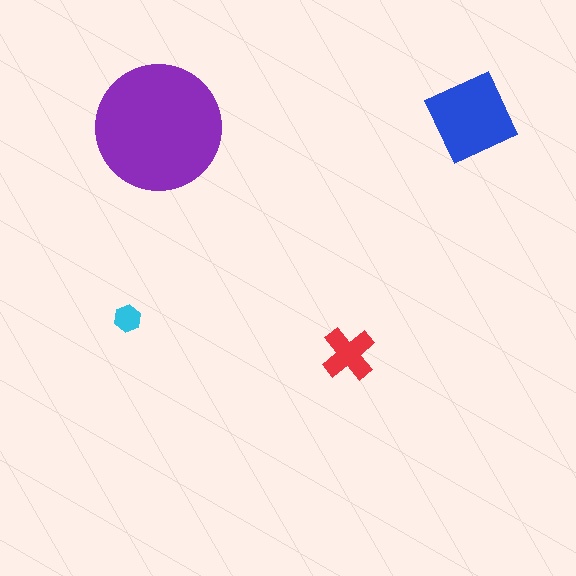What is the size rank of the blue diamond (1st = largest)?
2nd.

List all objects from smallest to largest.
The cyan hexagon, the red cross, the blue diamond, the purple circle.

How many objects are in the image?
There are 4 objects in the image.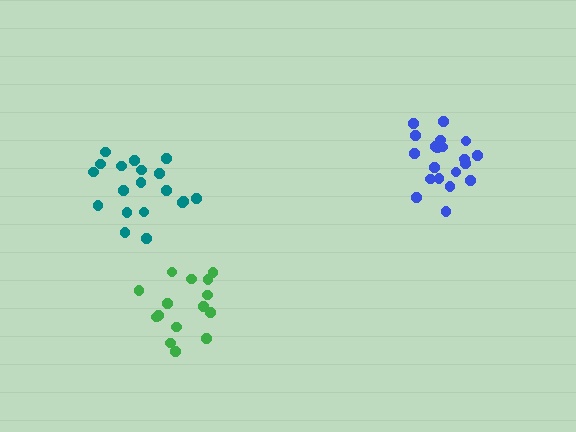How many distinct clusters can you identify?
There are 3 distinct clusters.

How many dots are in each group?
Group 1: 20 dots, Group 2: 15 dots, Group 3: 19 dots (54 total).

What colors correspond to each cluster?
The clusters are colored: blue, green, teal.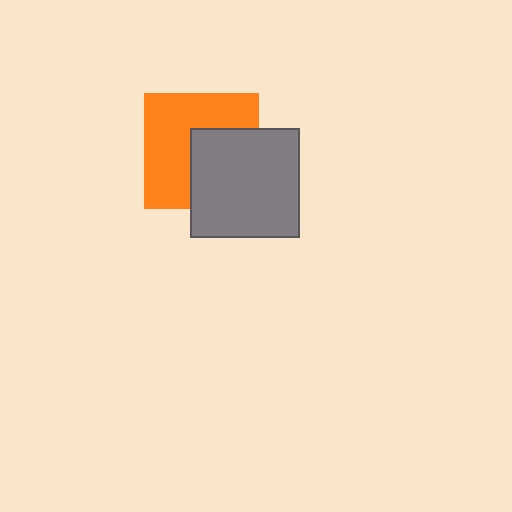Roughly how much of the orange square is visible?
About half of it is visible (roughly 57%).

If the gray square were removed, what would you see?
You would see the complete orange square.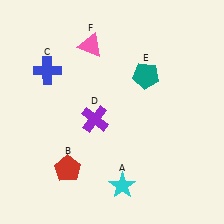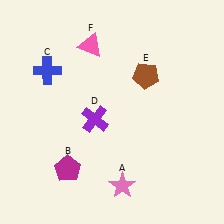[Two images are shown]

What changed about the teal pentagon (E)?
In Image 1, E is teal. In Image 2, it changed to brown.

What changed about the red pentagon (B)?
In Image 1, B is red. In Image 2, it changed to magenta.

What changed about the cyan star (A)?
In Image 1, A is cyan. In Image 2, it changed to pink.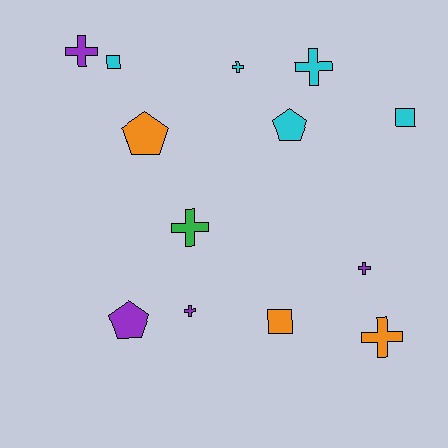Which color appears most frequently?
Cyan, with 5 objects.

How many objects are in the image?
There are 13 objects.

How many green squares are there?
There are no green squares.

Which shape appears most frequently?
Cross, with 7 objects.